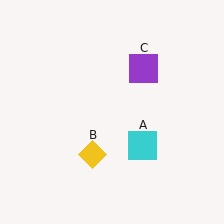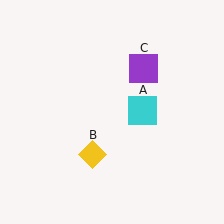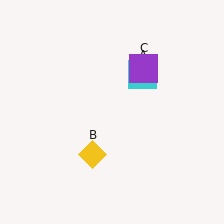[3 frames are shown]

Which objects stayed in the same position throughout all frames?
Yellow diamond (object B) and purple square (object C) remained stationary.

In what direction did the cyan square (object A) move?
The cyan square (object A) moved up.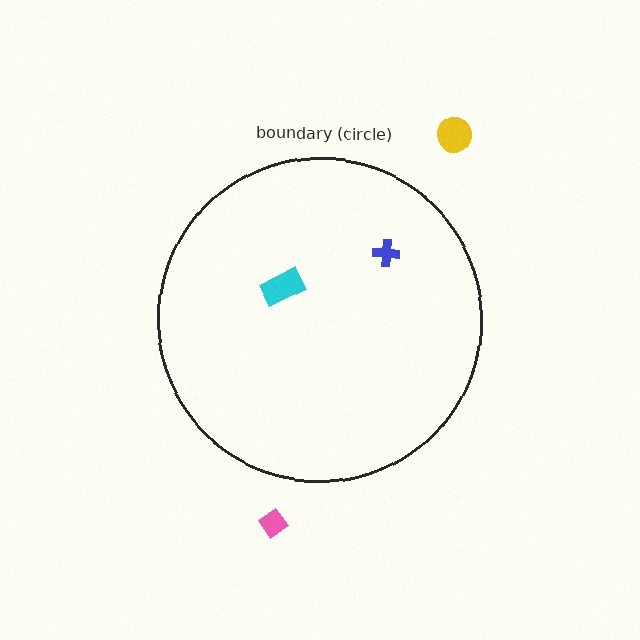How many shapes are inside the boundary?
2 inside, 2 outside.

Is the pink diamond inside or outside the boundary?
Outside.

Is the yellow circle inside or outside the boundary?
Outside.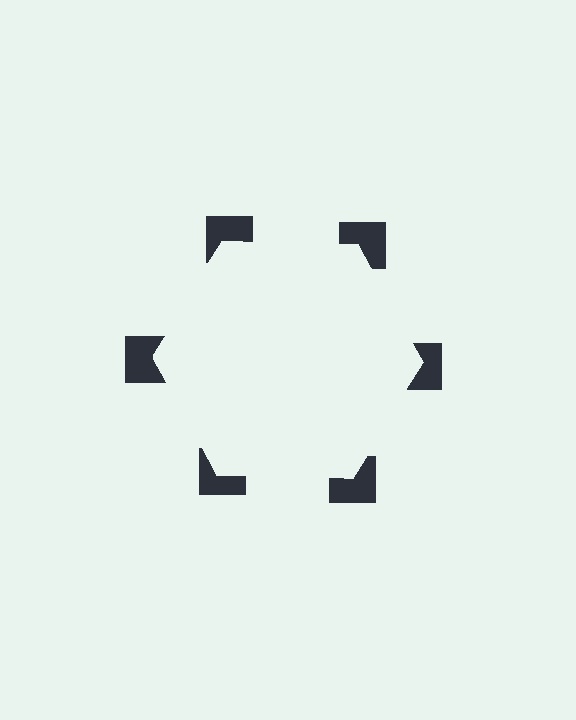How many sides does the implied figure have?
6 sides.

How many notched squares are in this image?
There are 6 — one at each vertex of the illusory hexagon.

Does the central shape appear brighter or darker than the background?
It typically appears slightly brighter than the background, even though no actual brightness change is drawn.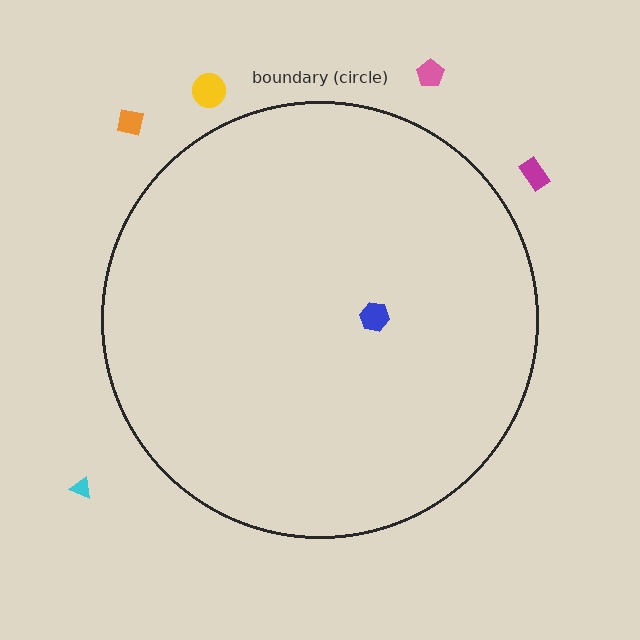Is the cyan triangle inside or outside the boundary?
Outside.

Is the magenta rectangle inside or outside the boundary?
Outside.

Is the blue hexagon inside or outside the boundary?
Inside.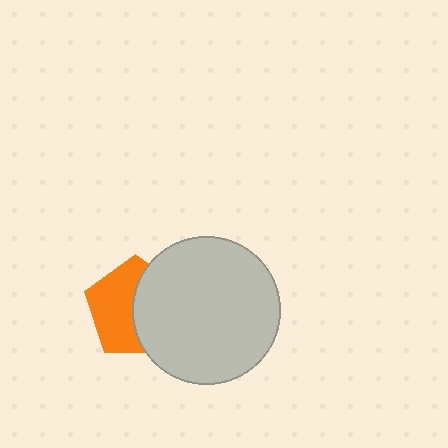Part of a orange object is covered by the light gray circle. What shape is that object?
It is a pentagon.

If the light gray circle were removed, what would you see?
You would see the complete orange pentagon.